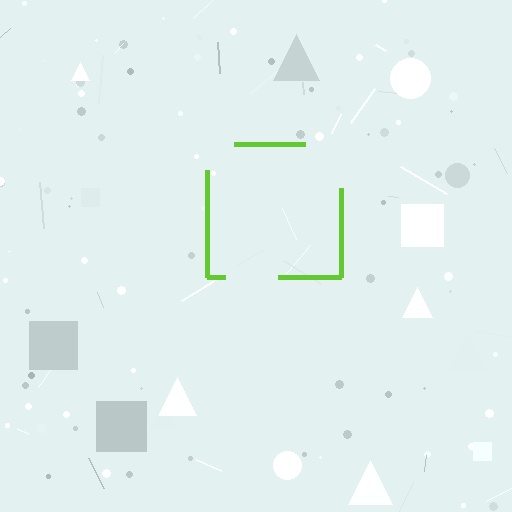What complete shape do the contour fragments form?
The contour fragments form a square.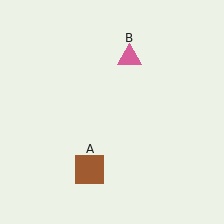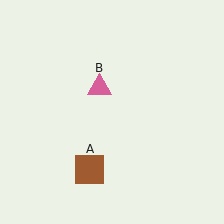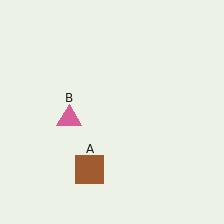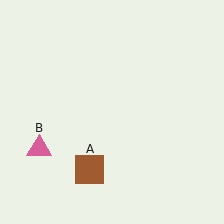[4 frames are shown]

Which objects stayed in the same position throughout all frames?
Brown square (object A) remained stationary.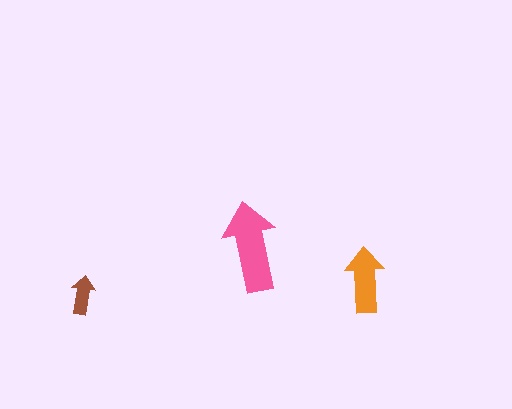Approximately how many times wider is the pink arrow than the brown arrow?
About 2.5 times wider.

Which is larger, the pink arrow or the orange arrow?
The pink one.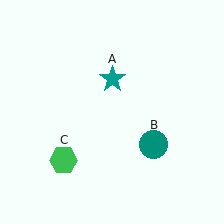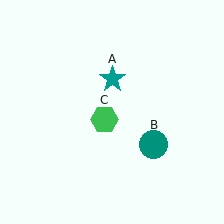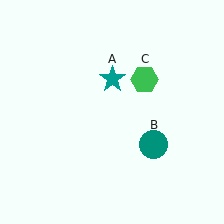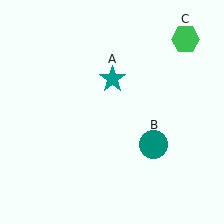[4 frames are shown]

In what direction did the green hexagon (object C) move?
The green hexagon (object C) moved up and to the right.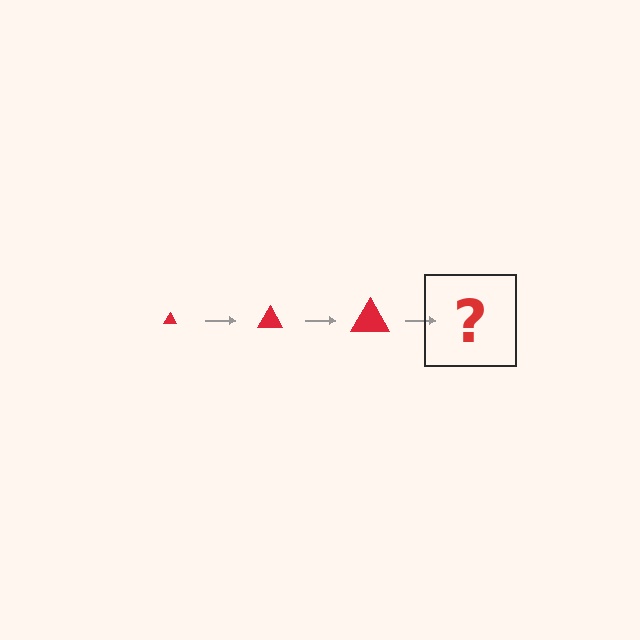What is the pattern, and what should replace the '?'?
The pattern is that the triangle gets progressively larger each step. The '?' should be a red triangle, larger than the previous one.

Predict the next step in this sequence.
The next step is a red triangle, larger than the previous one.